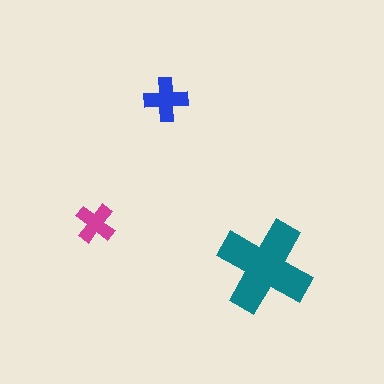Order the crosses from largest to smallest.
the teal one, the blue one, the magenta one.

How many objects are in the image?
There are 3 objects in the image.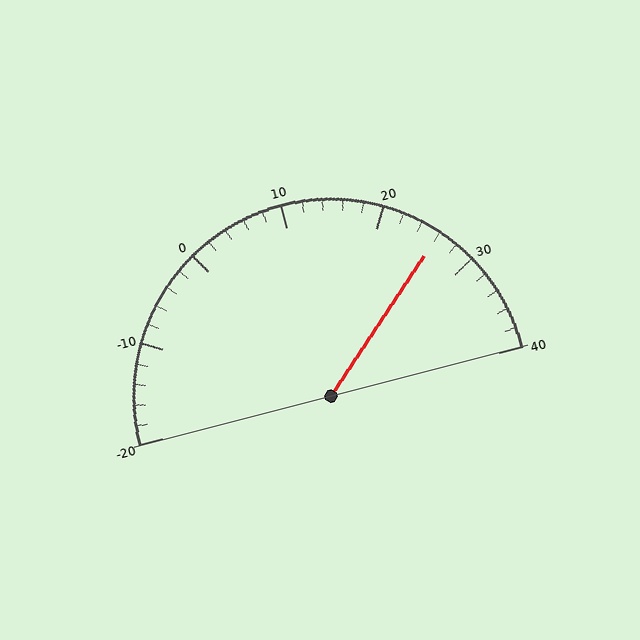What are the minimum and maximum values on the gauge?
The gauge ranges from -20 to 40.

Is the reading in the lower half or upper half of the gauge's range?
The reading is in the upper half of the range (-20 to 40).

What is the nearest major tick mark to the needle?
The nearest major tick mark is 30.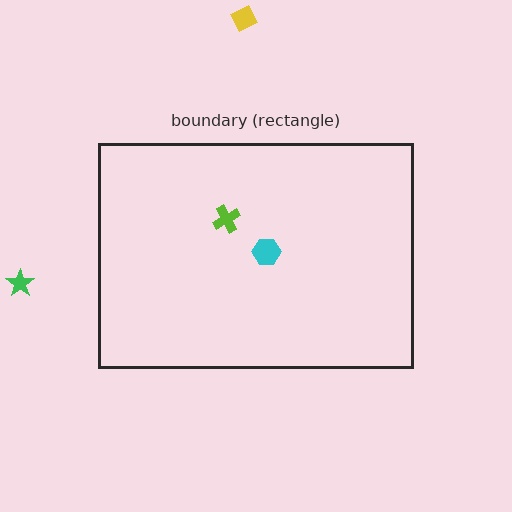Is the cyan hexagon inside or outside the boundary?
Inside.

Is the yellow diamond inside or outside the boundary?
Outside.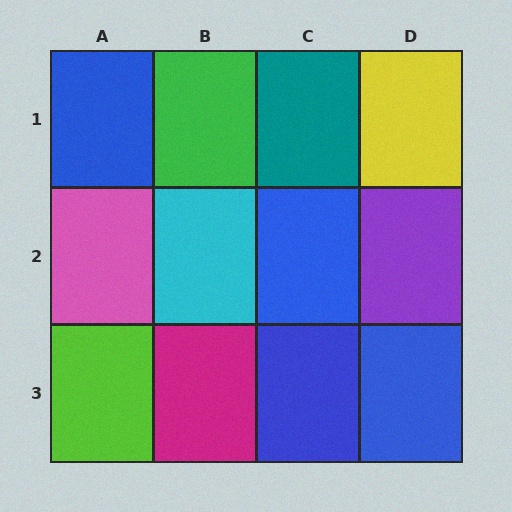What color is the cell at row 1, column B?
Green.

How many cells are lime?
1 cell is lime.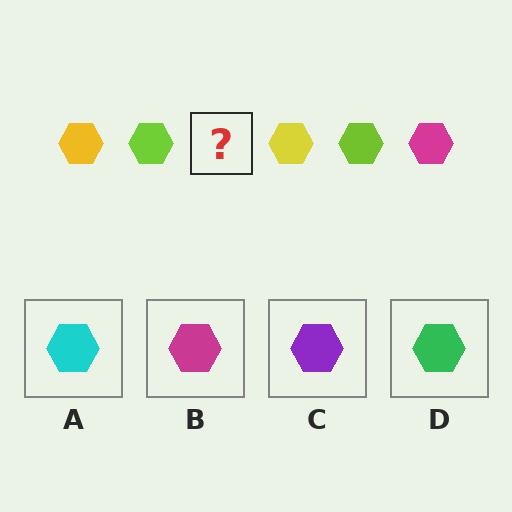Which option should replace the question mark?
Option B.